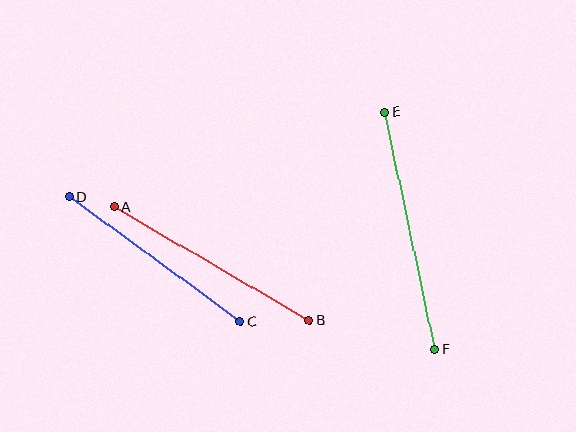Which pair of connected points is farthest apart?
Points E and F are farthest apart.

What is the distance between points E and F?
The distance is approximately 243 pixels.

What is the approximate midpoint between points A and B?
The midpoint is at approximately (211, 263) pixels.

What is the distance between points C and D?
The distance is approximately 212 pixels.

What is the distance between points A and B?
The distance is approximately 225 pixels.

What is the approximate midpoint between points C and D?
The midpoint is at approximately (154, 259) pixels.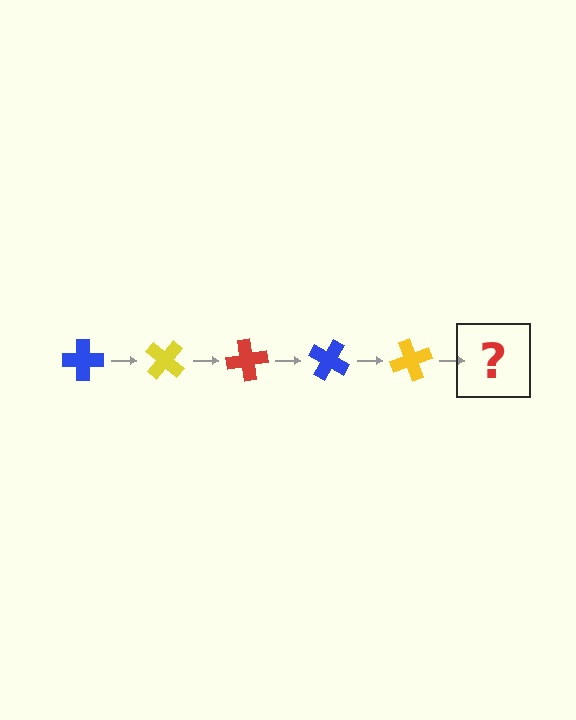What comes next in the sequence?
The next element should be a red cross, rotated 200 degrees from the start.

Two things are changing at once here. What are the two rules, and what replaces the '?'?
The two rules are that it rotates 40 degrees each step and the color cycles through blue, yellow, and red. The '?' should be a red cross, rotated 200 degrees from the start.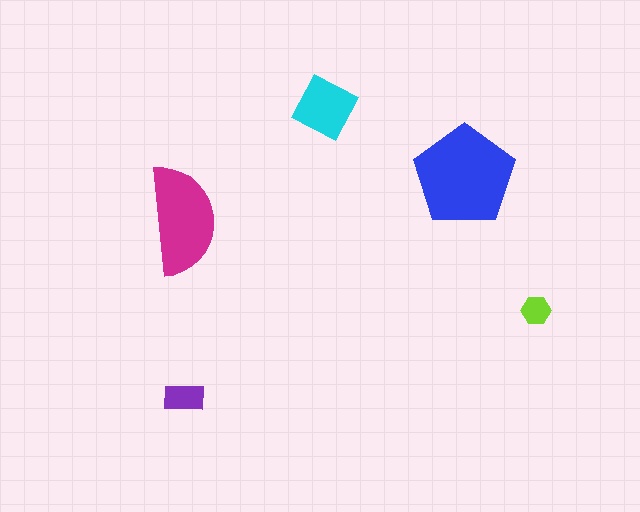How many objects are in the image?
There are 5 objects in the image.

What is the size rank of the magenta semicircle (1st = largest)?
2nd.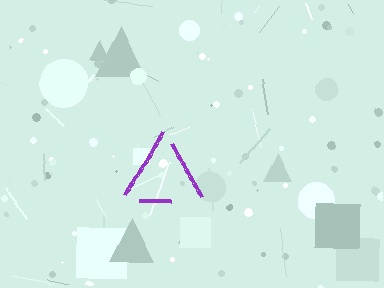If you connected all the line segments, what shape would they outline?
They would outline a triangle.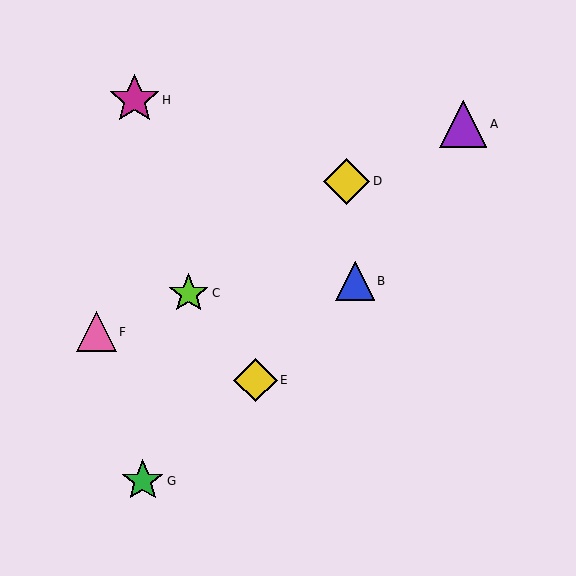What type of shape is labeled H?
Shape H is a magenta star.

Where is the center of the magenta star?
The center of the magenta star is at (135, 100).